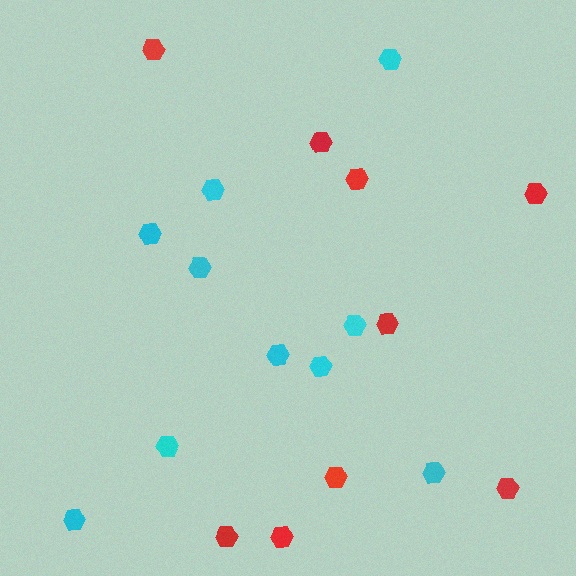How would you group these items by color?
There are 2 groups: one group of cyan hexagons (10) and one group of red hexagons (9).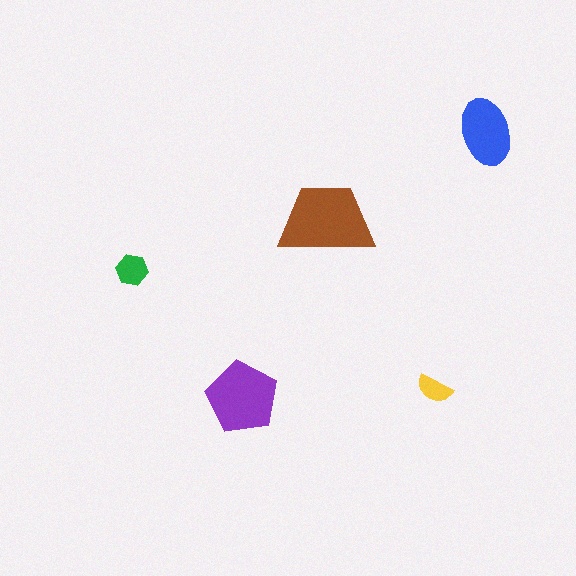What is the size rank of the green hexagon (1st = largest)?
4th.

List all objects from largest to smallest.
The brown trapezoid, the purple pentagon, the blue ellipse, the green hexagon, the yellow semicircle.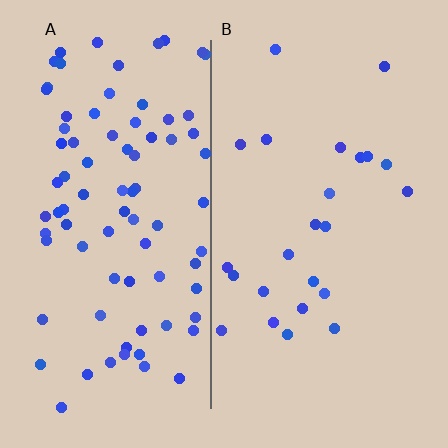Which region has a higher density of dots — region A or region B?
A (the left).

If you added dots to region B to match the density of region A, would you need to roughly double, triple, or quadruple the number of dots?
Approximately triple.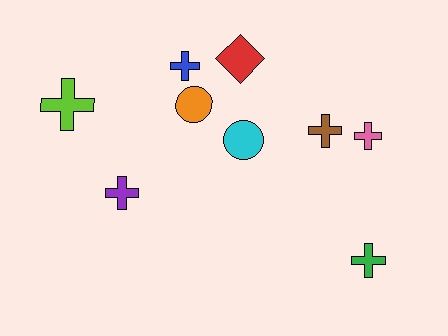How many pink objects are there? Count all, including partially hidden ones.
There is 1 pink object.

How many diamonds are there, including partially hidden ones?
There is 1 diamond.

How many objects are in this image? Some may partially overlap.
There are 9 objects.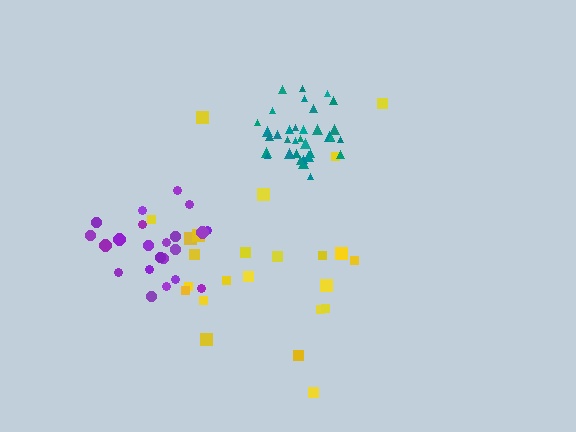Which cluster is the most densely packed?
Teal.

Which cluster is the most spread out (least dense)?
Yellow.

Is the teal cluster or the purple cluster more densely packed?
Teal.